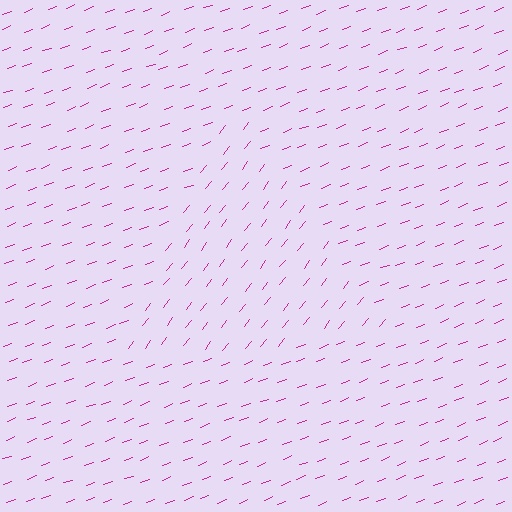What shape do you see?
I see a triangle.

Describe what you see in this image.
The image is filled with small magenta line segments. A triangle region in the image has lines oriented differently from the surrounding lines, creating a visible texture boundary.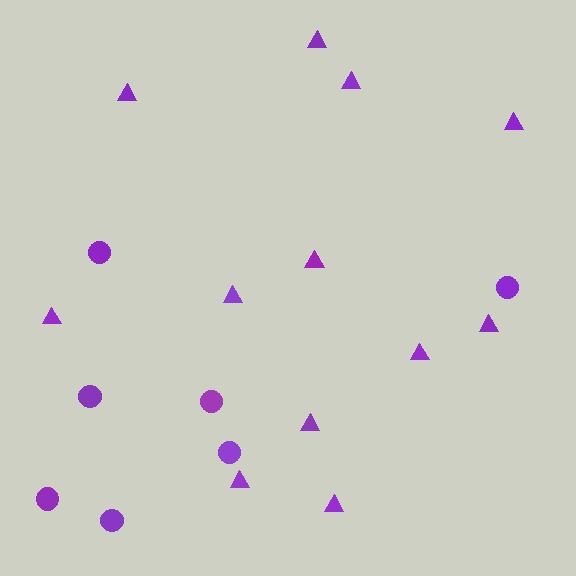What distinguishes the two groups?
There are 2 groups: one group of circles (7) and one group of triangles (12).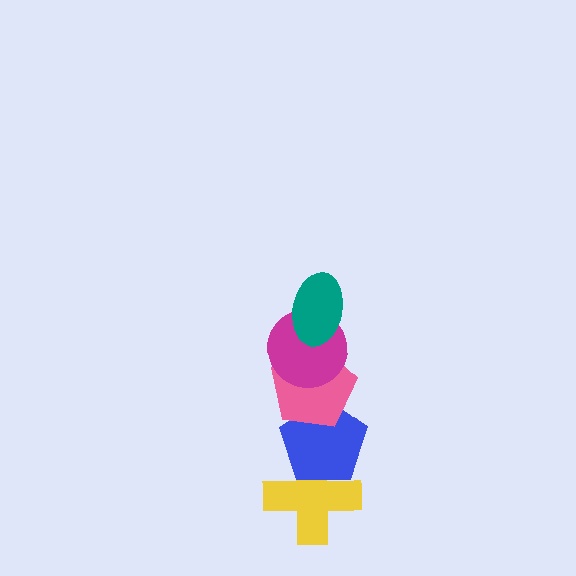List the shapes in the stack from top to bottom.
From top to bottom: the teal ellipse, the magenta circle, the pink pentagon, the blue pentagon, the yellow cross.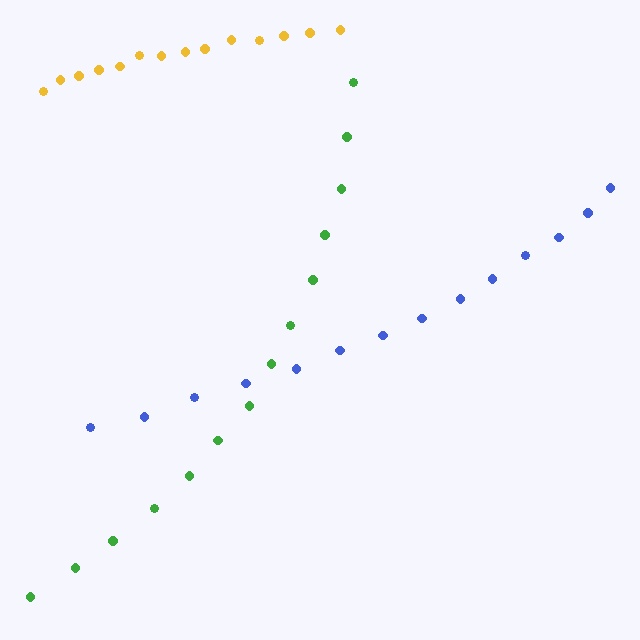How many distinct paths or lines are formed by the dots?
There are 3 distinct paths.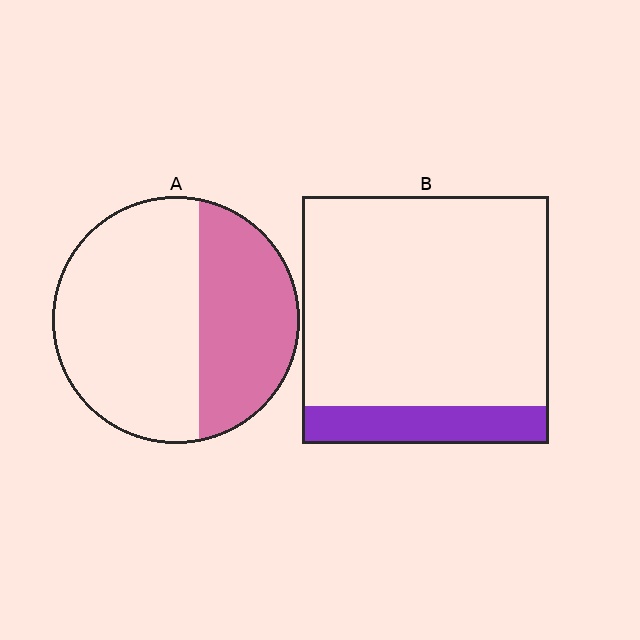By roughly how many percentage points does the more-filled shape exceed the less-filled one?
By roughly 25 percentage points (A over B).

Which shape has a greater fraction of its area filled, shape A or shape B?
Shape A.